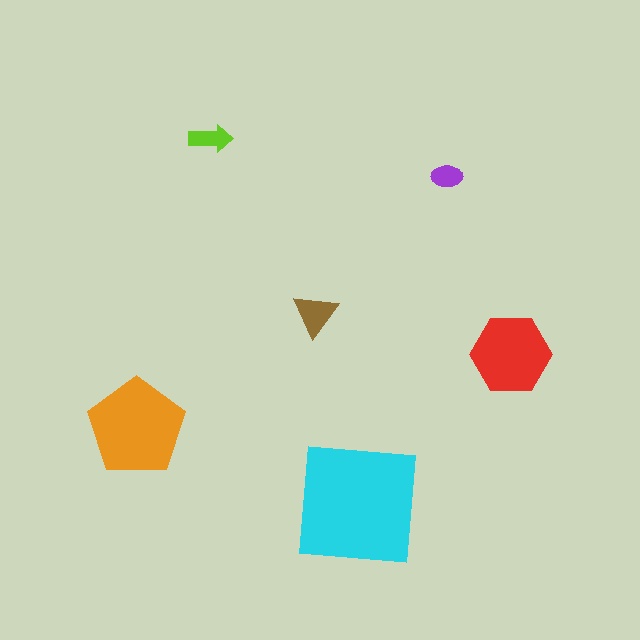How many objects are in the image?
There are 6 objects in the image.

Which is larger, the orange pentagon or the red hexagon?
The orange pentagon.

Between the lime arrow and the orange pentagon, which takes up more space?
The orange pentagon.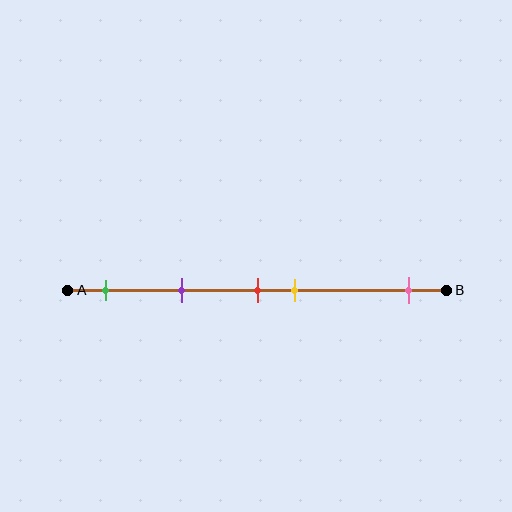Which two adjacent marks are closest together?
The red and yellow marks are the closest adjacent pair.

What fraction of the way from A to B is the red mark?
The red mark is approximately 50% (0.5) of the way from A to B.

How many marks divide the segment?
There are 5 marks dividing the segment.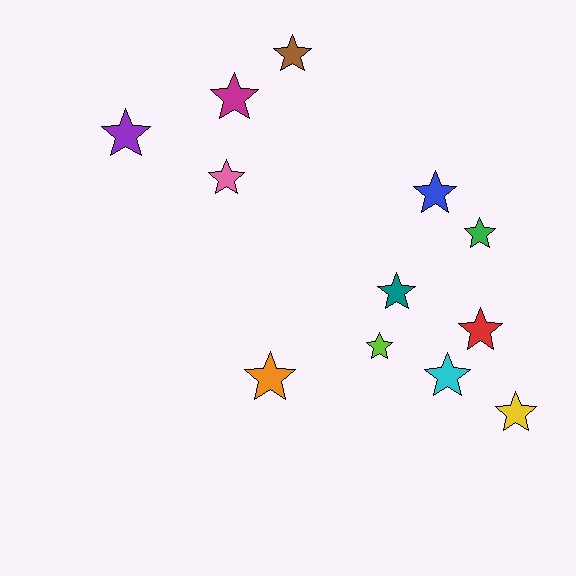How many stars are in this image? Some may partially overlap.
There are 12 stars.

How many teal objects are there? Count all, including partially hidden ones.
There is 1 teal object.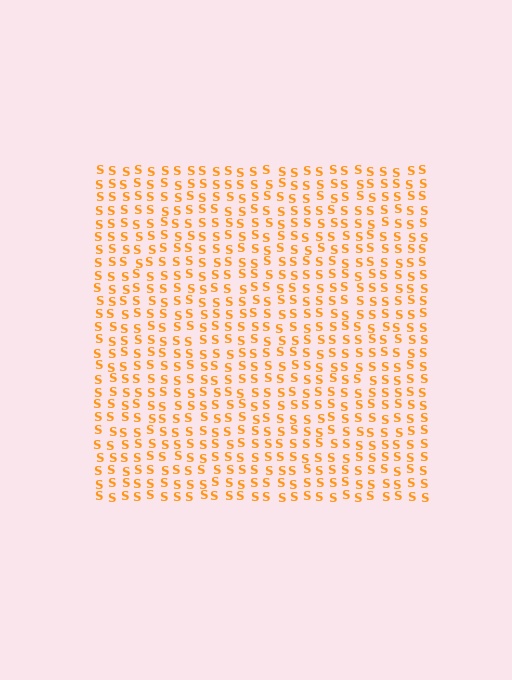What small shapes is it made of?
It is made of small letter S's.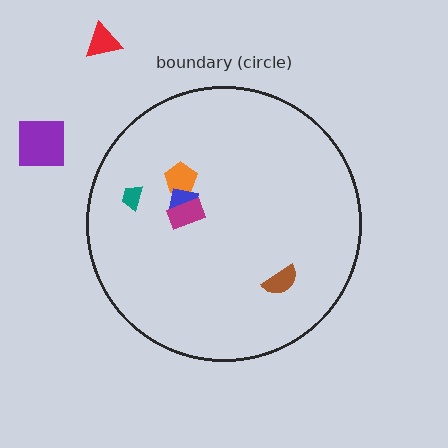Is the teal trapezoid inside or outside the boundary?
Inside.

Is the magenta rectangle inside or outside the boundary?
Inside.